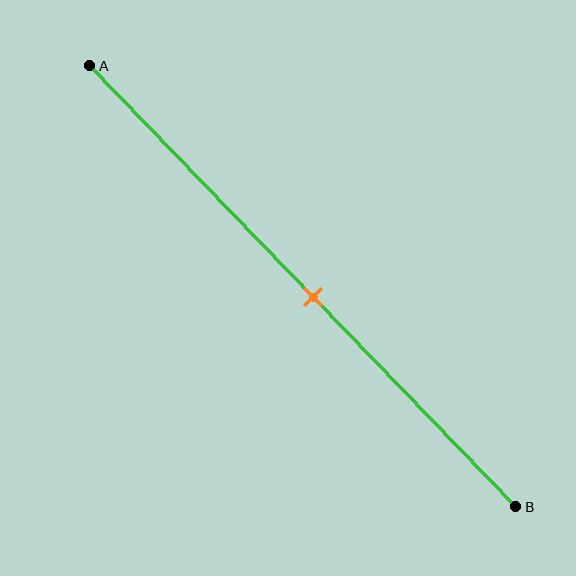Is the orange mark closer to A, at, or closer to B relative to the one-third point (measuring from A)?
The orange mark is closer to point B than the one-third point of segment AB.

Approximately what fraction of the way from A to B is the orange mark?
The orange mark is approximately 55% of the way from A to B.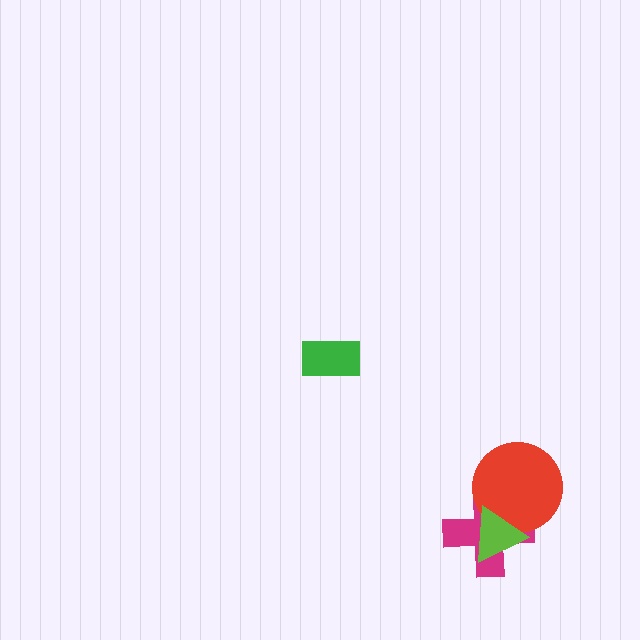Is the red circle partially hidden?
Yes, it is partially covered by another shape.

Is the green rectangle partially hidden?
No, no other shape covers it.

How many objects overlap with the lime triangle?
2 objects overlap with the lime triangle.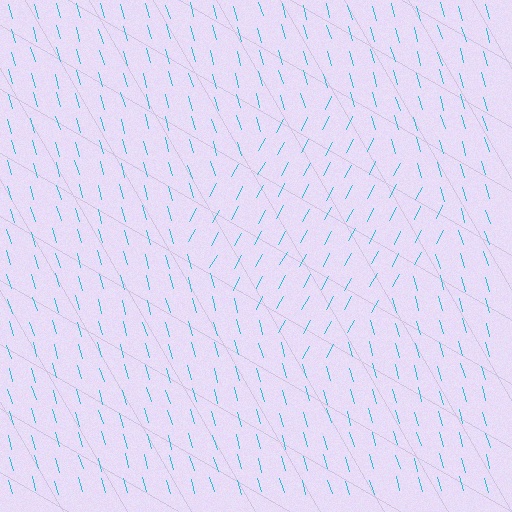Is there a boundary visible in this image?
Yes, there is a texture boundary formed by a change in line orientation.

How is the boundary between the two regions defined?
The boundary is defined purely by a change in line orientation (approximately 45 degrees difference). All lines are the same color and thickness.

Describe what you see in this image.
The image is filled with small cyan line segments. A diamond region in the image has lines oriented differently from the surrounding lines, creating a visible texture boundary.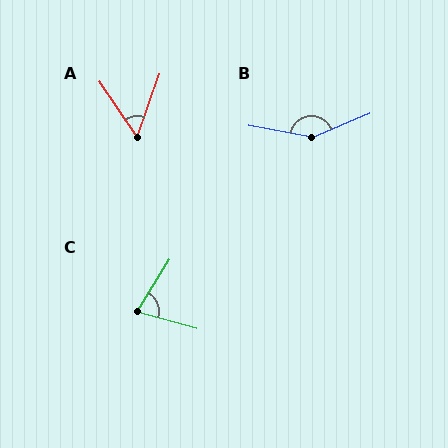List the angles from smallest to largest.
A (54°), C (75°), B (147°).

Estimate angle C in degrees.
Approximately 75 degrees.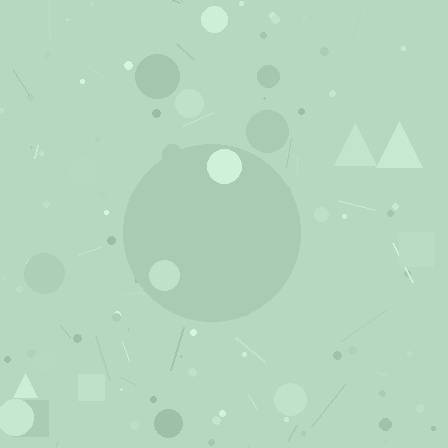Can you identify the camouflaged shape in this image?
The camouflaged shape is a circle.